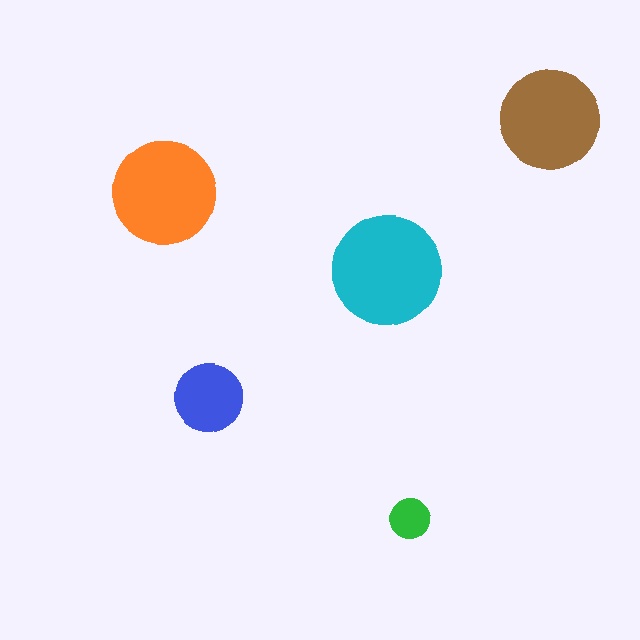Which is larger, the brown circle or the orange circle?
The orange one.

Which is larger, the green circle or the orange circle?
The orange one.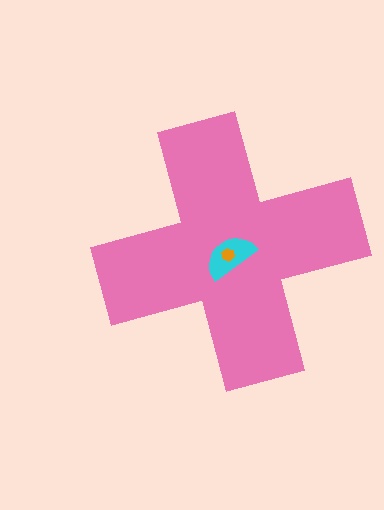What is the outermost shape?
The pink cross.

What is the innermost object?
The orange hexagon.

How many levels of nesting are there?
3.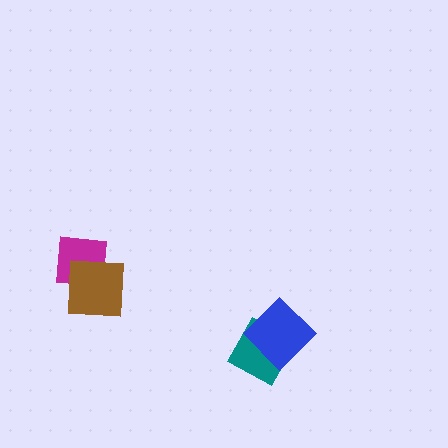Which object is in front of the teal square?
The blue diamond is in front of the teal square.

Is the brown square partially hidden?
No, no other shape covers it.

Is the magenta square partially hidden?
Yes, it is partially covered by another shape.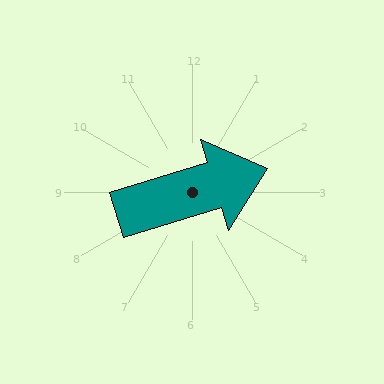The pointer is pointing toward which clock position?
Roughly 2 o'clock.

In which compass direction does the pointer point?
East.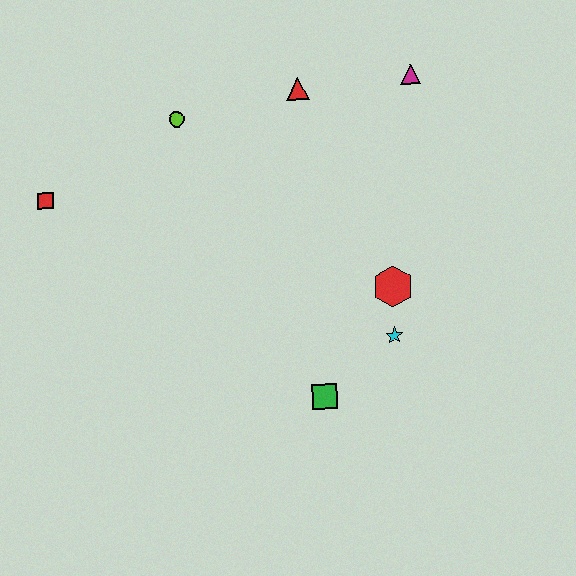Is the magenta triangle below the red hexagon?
No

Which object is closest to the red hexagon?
The cyan star is closest to the red hexagon.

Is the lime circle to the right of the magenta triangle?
No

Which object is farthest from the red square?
The magenta triangle is farthest from the red square.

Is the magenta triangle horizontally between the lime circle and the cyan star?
No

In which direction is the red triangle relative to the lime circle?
The red triangle is to the right of the lime circle.